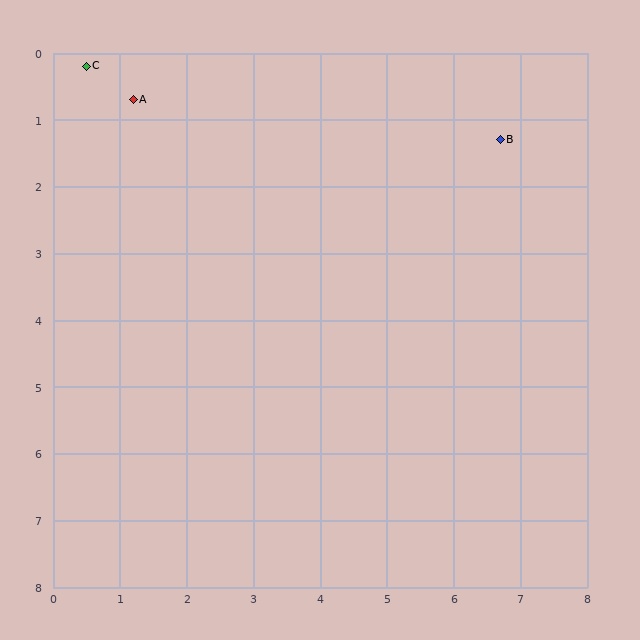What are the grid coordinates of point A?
Point A is at approximately (1.2, 0.7).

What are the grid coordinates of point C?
Point C is at approximately (0.5, 0.2).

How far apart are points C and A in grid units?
Points C and A are about 0.9 grid units apart.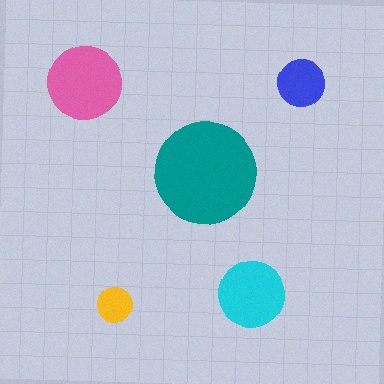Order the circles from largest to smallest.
the teal one, the pink one, the cyan one, the blue one, the yellow one.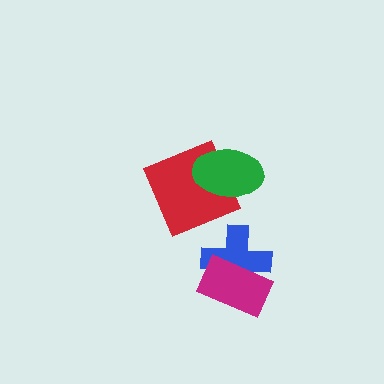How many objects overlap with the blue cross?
1 object overlaps with the blue cross.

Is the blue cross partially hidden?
Yes, it is partially covered by another shape.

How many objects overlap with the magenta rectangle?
1 object overlaps with the magenta rectangle.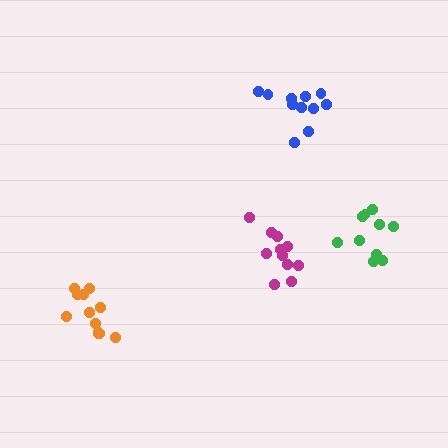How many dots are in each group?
Group 1: 11 dots, Group 2: 11 dots, Group 3: 12 dots, Group 4: 10 dots (44 total).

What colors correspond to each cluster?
The clusters are colored: magenta, blue, orange, green.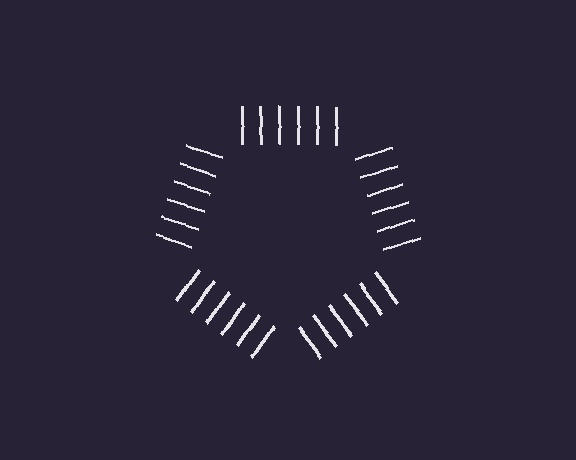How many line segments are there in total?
30 — 6 along each of the 5 edges.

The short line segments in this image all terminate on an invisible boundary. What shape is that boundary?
An illusory pentagon — the line segments terminate on its edges but no continuous stroke is drawn.